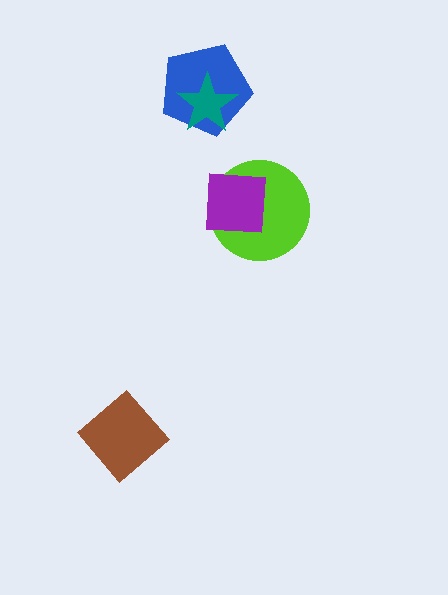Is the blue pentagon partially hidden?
Yes, it is partially covered by another shape.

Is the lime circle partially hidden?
Yes, it is partially covered by another shape.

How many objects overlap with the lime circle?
1 object overlaps with the lime circle.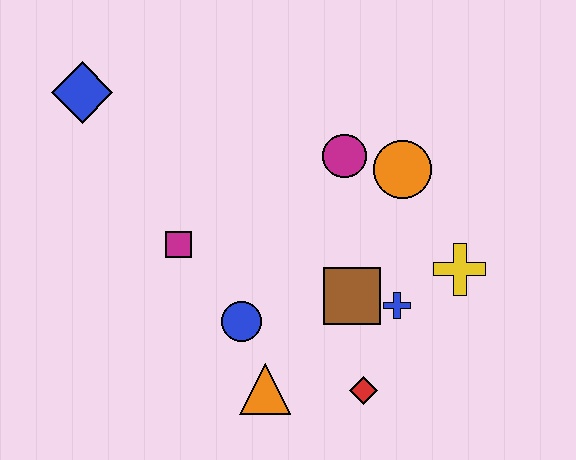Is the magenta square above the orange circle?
No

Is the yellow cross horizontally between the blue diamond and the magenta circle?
No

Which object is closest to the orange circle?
The magenta circle is closest to the orange circle.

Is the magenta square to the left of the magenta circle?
Yes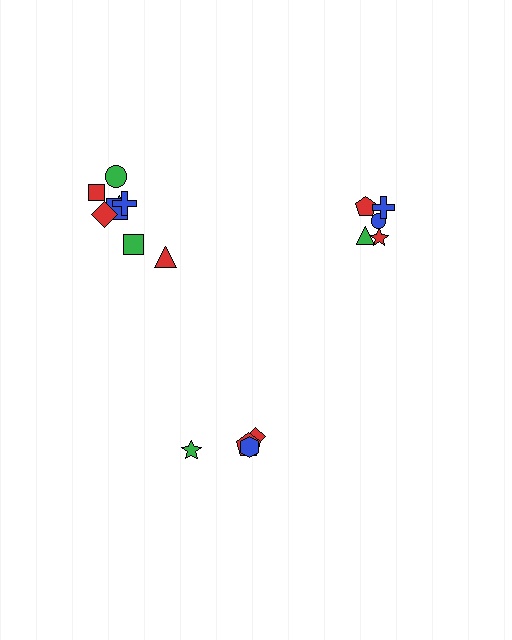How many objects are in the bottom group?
There are 4 objects.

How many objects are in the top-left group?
There are 8 objects.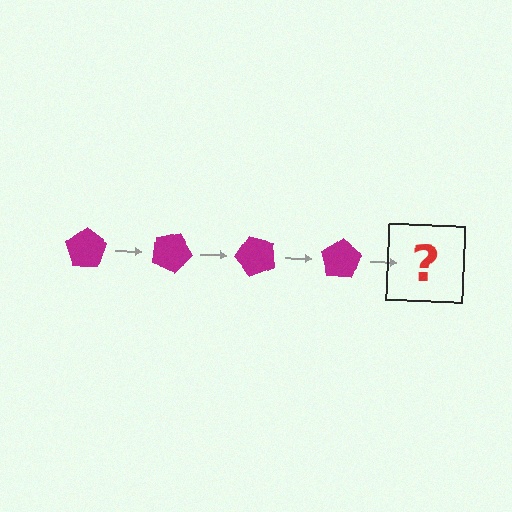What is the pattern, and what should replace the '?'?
The pattern is that the pentagon rotates 25 degrees each step. The '?' should be a magenta pentagon rotated 100 degrees.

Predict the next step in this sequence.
The next step is a magenta pentagon rotated 100 degrees.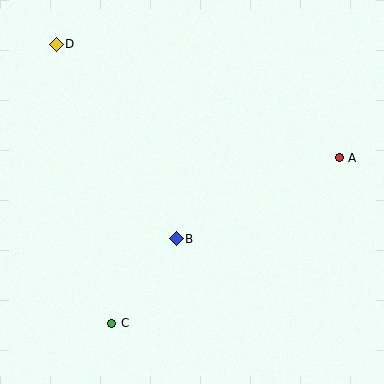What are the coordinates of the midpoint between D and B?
The midpoint between D and B is at (116, 141).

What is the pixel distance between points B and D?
The distance between B and D is 229 pixels.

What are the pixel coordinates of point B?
Point B is at (176, 239).